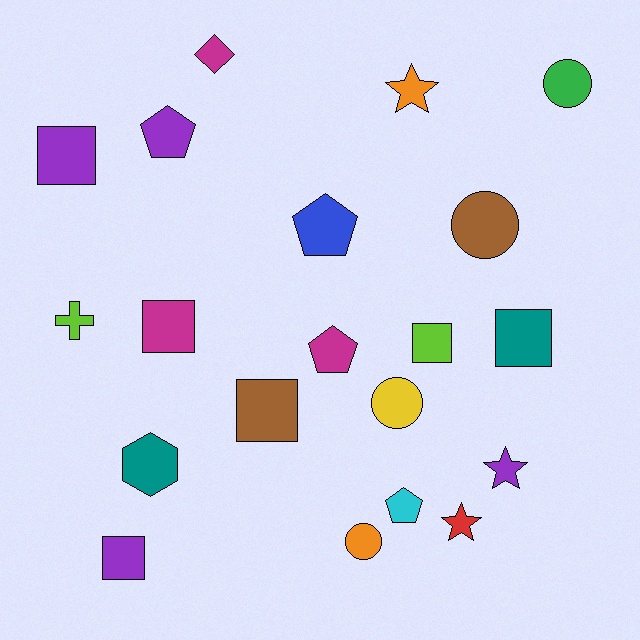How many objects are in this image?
There are 20 objects.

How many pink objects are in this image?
There are no pink objects.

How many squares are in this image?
There are 6 squares.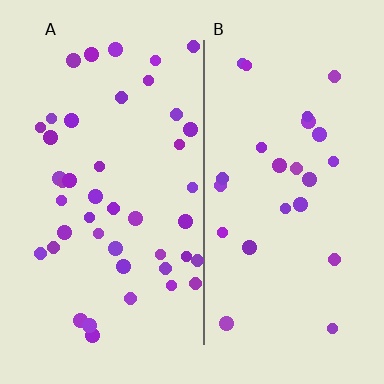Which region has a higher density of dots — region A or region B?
A (the left).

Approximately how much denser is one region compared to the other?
Approximately 1.8× — region A over region B.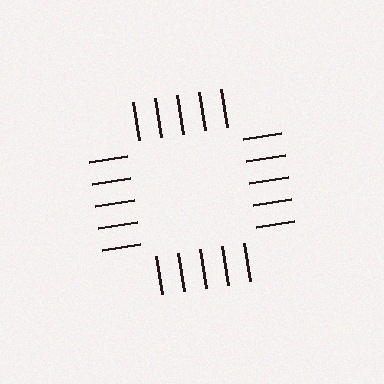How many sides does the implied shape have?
4 sides — the line-ends trace a square.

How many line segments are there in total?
20 — 5 along each of the 4 edges.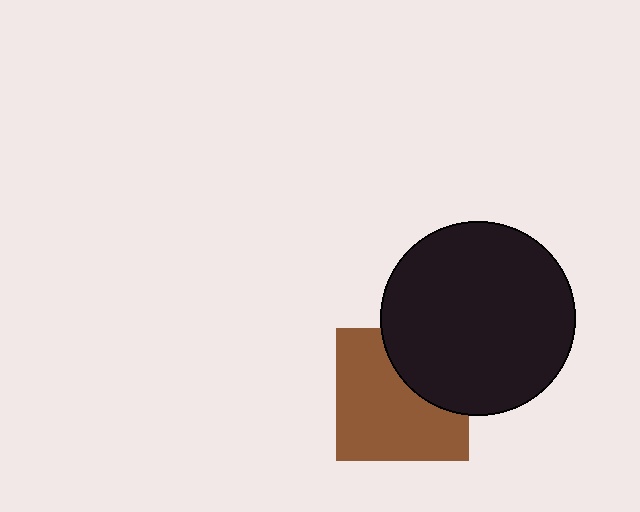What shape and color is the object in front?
The object in front is a black circle.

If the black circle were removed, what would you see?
You would see the complete brown square.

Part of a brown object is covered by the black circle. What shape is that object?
It is a square.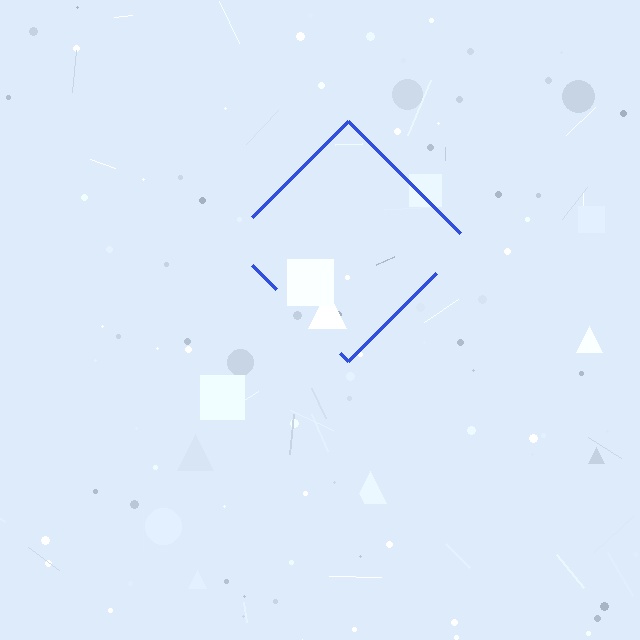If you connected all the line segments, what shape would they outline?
They would outline a diamond.